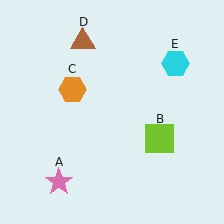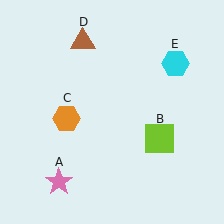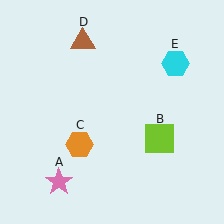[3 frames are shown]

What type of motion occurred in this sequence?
The orange hexagon (object C) rotated counterclockwise around the center of the scene.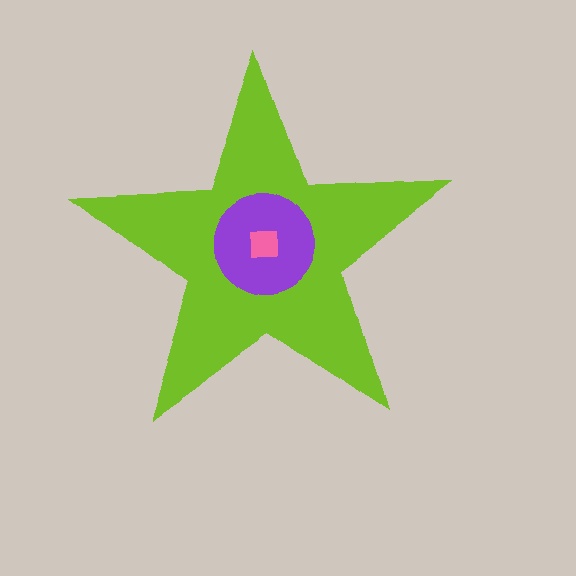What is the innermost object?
The pink square.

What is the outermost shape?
The lime star.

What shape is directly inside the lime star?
The purple circle.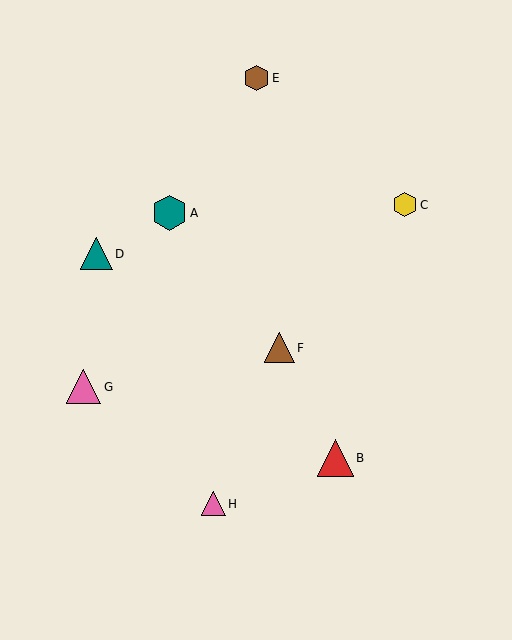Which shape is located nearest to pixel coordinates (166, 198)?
The teal hexagon (labeled A) at (169, 213) is nearest to that location.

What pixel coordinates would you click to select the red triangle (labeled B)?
Click at (335, 458) to select the red triangle B.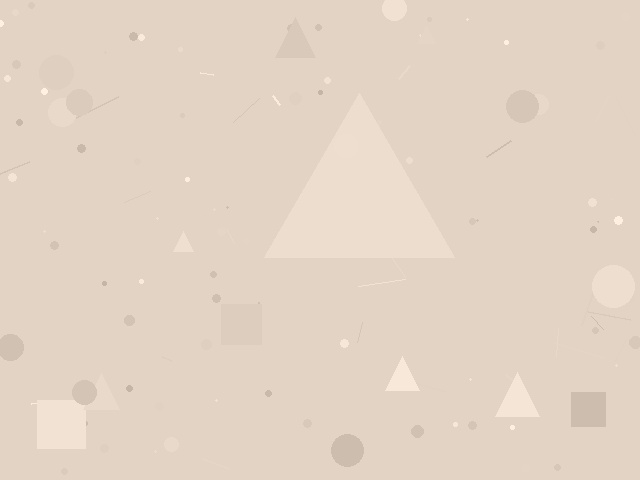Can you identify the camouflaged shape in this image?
The camouflaged shape is a triangle.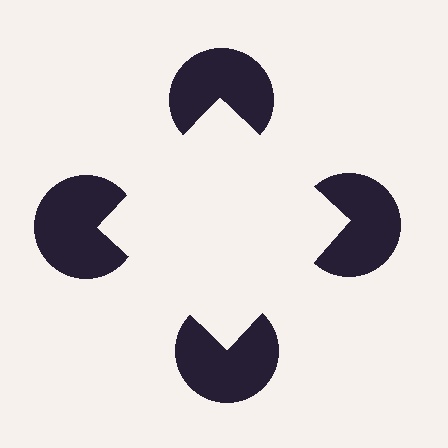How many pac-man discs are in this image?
There are 4 — one at each vertex of the illusory square.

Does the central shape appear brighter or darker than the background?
It typically appears slightly brighter than the background, even though no actual brightness change is drawn.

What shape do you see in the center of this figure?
An illusory square — its edges are inferred from the aligned wedge cuts in the pac-man discs, not physically drawn.